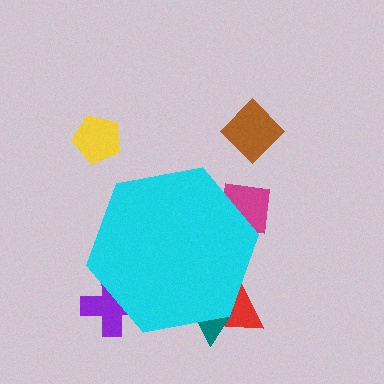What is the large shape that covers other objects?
A cyan hexagon.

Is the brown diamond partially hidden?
No, the brown diamond is fully visible.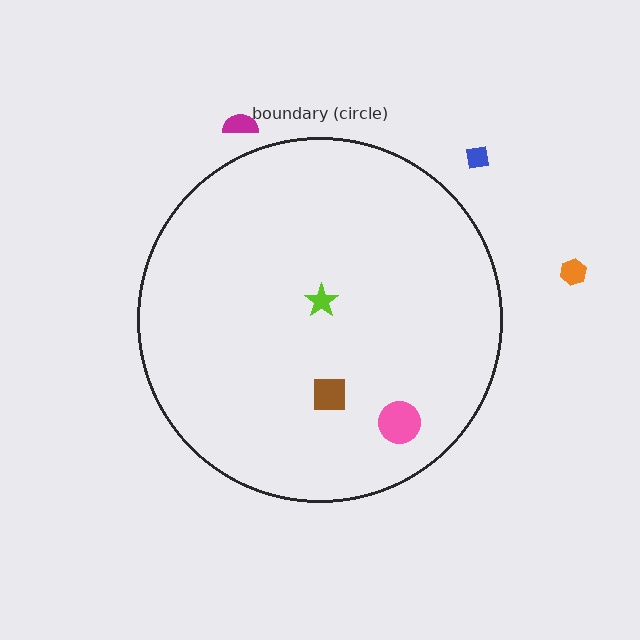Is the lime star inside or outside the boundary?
Inside.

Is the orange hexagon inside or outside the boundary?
Outside.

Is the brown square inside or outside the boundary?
Inside.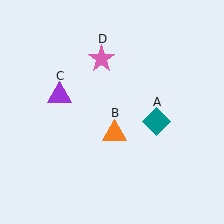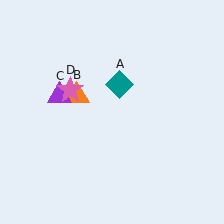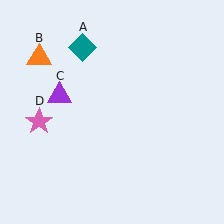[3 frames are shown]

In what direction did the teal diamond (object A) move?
The teal diamond (object A) moved up and to the left.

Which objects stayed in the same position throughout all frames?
Purple triangle (object C) remained stationary.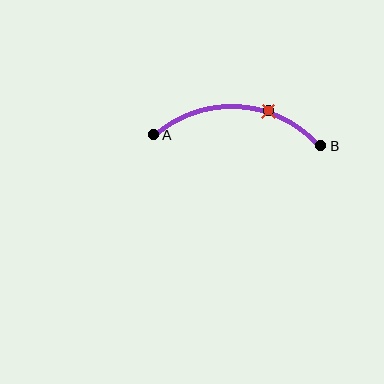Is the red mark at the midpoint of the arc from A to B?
No. The red mark lies on the arc but is closer to endpoint B. The arc midpoint would be at the point on the curve equidistant along the arc from both A and B.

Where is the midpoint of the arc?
The arc midpoint is the point on the curve farthest from the straight line joining A and B. It sits above that line.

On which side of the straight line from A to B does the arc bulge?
The arc bulges above the straight line connecting A and B.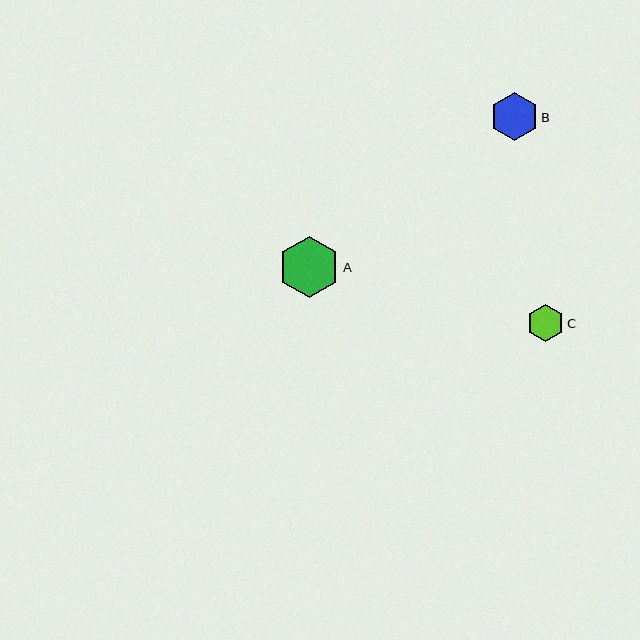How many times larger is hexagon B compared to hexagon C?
Hexagon B is approximately 1.3 times the size of hexagon C.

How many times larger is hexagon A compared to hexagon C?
Hexagon A is approximately 1.6 times the size of hexagon C.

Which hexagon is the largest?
Hexagon A is the largest with a size of approximately 61 pixels.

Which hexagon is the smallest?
Hexagon C is the smallest with a size of approximately 37 pixels.